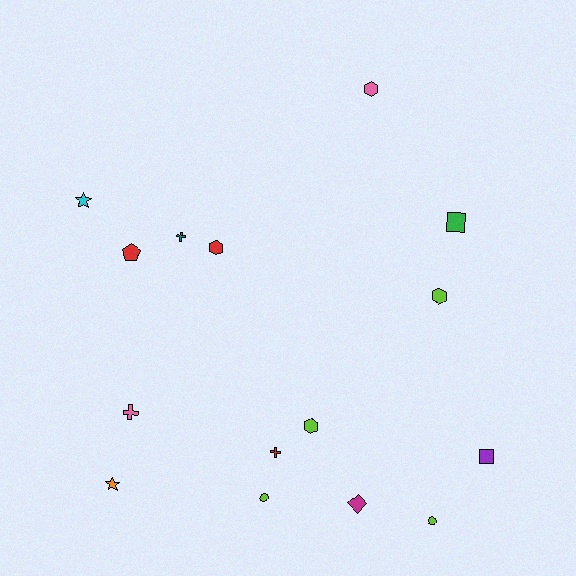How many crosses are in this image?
There are 3 crosses.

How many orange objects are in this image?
There is 1 orange object.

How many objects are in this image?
There are 15 objects.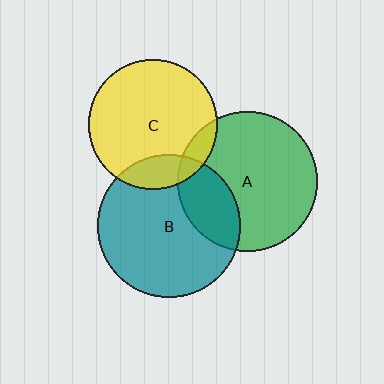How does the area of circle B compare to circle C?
Approximately 1.2 times.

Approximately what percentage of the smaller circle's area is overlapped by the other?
Approximately 25%.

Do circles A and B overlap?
Yes.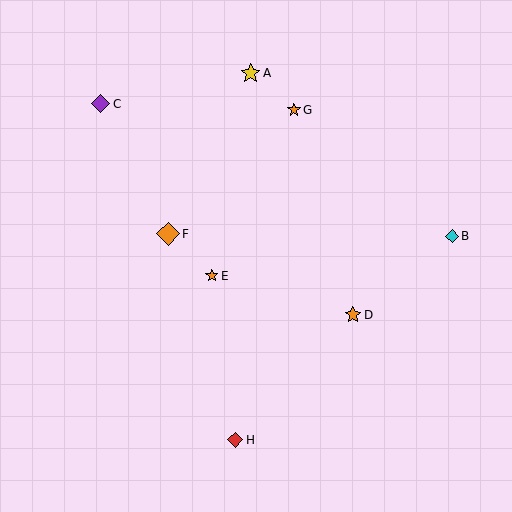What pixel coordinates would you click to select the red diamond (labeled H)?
Click at (235, 440) to select the red diamond H.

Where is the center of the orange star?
The center of the orange star is at (353, 315).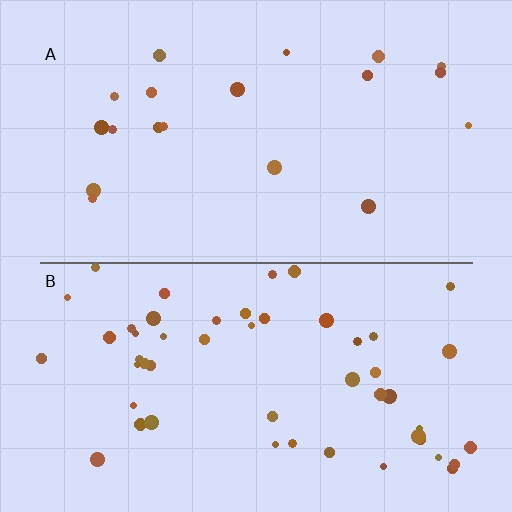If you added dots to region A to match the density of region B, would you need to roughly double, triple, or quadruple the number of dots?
Approximately triple.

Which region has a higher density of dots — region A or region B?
B (the bottom).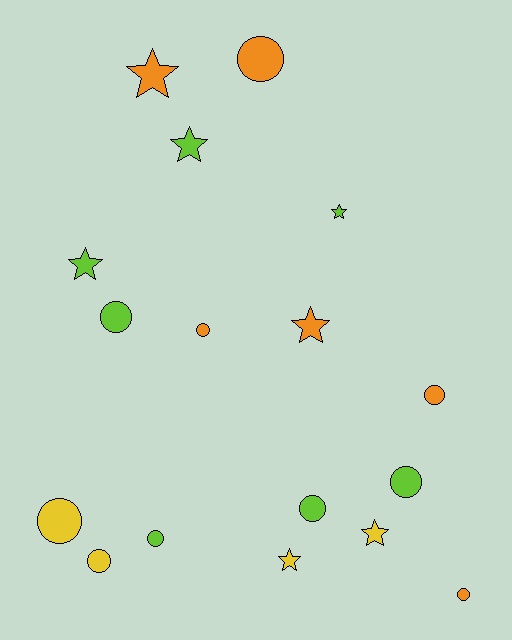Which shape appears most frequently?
Circle, with 10 objects.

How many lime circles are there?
There are 4 lime circles.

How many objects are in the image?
There are 17 objects.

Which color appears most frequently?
Lime, with 7 objects.